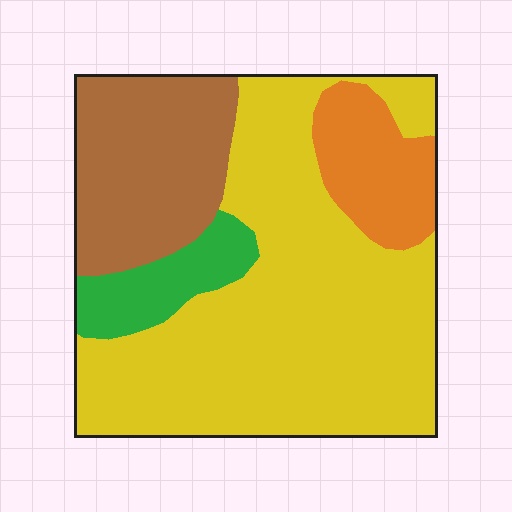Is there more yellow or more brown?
Yellow.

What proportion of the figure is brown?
Brown covers about 20% of the figure.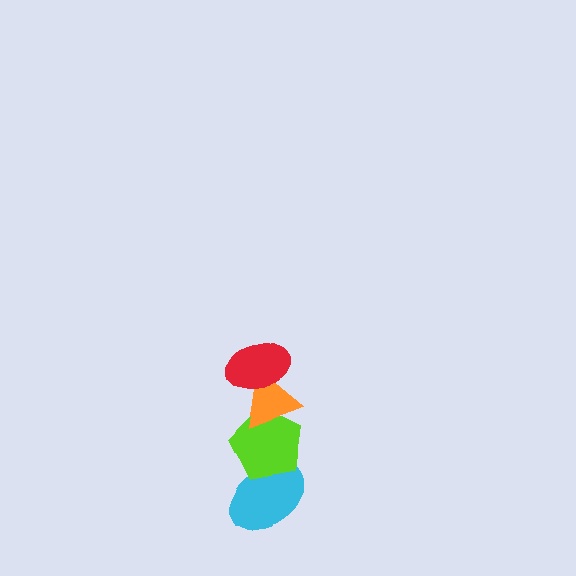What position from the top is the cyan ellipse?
The cyan ellipse is 4th from the top.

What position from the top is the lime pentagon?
The lime pentagon is 3rd from the top.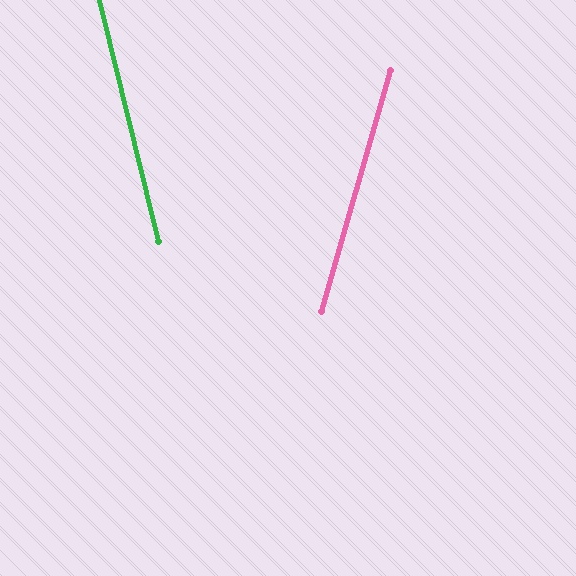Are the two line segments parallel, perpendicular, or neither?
Neither parallel nor perpendicular — they differ by about 30°.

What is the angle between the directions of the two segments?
Approximately 30 degrees.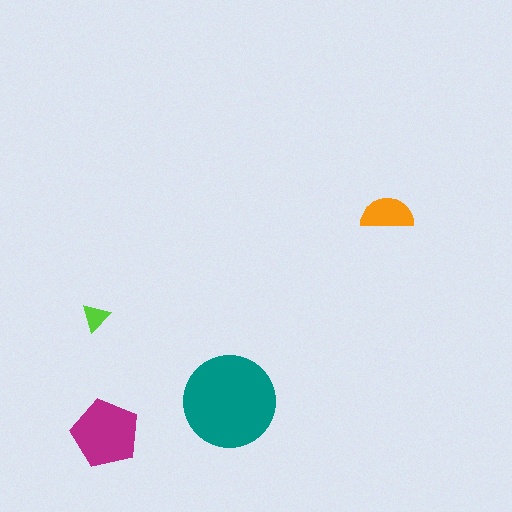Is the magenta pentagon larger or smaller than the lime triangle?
Larger.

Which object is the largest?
The teal circle.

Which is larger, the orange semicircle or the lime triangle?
The orange semicircle.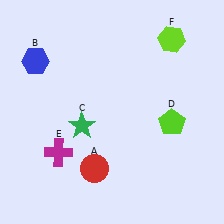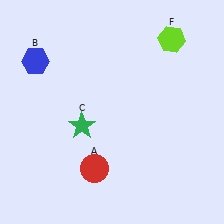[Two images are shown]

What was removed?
The lime pentagon (D), the magenta cross (E) were removed in Image 2.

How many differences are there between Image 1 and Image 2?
There are 2 differences between the two images.